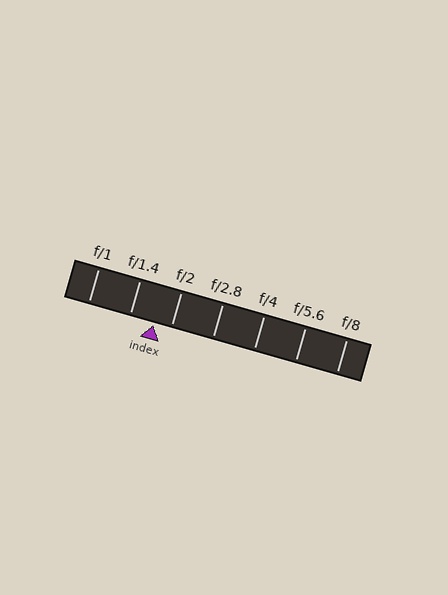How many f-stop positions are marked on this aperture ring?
There are 7 f-stop positions marked.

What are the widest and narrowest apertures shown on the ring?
The widest aperture shown is f/1 and the narrowest is f/8.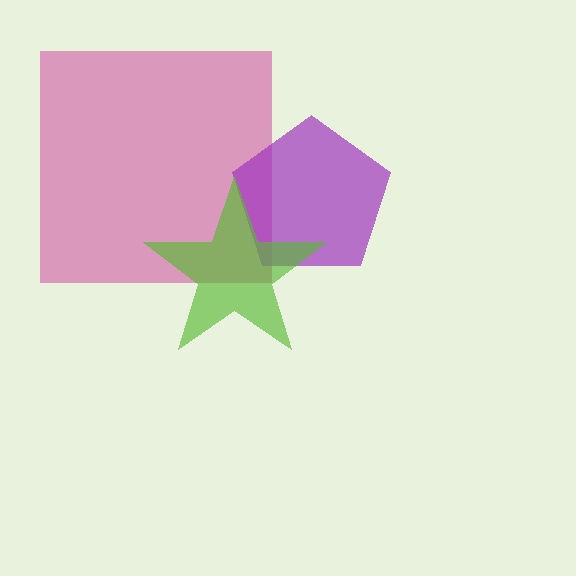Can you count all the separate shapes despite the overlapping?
Yes, there are 3 separate shapes.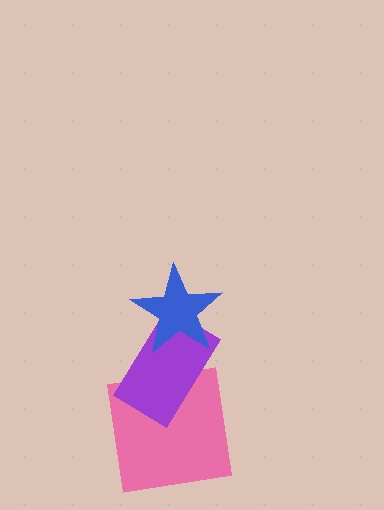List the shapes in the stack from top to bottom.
From top to bottom: the blue star, the purple rectangle, the pink square.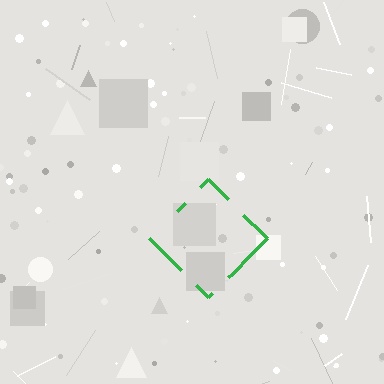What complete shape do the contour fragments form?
The contour fragments form a diamond.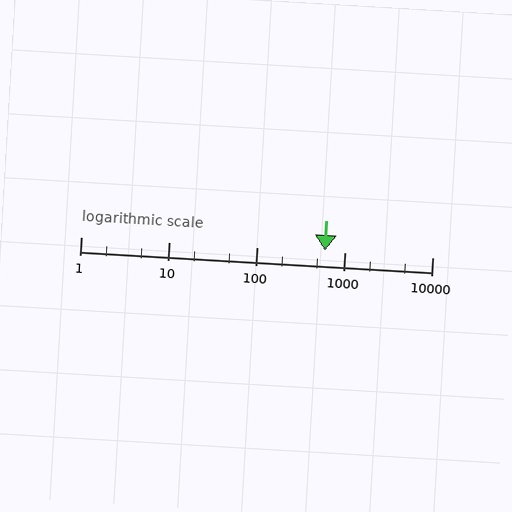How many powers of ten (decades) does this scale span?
The scale spans 4 decades, from 1 to 10000.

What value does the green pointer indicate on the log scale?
The pointer indicates approximately 600.